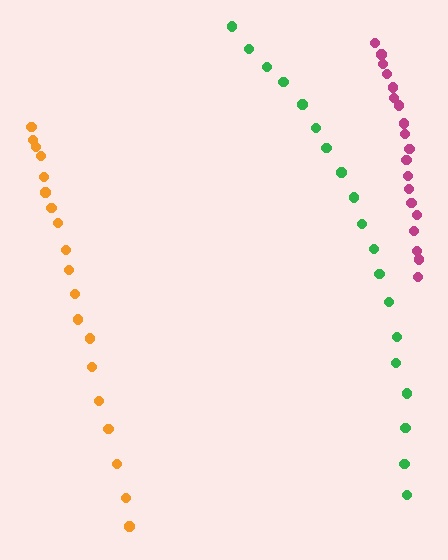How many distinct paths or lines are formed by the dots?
There are 3 distinct paths.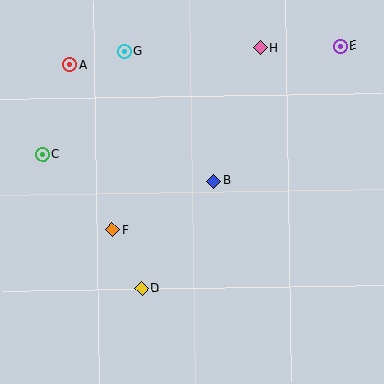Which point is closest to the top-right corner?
Point E is closest to the top-right corner.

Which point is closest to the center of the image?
Point B at (213, 181) is closest to the center.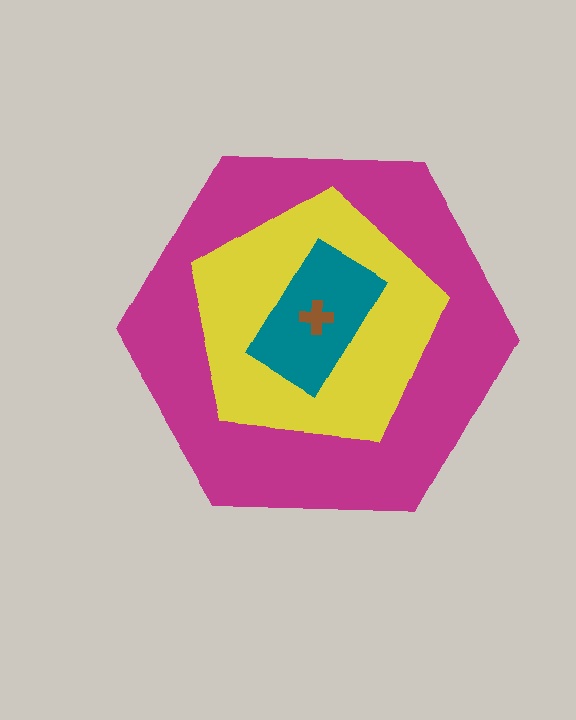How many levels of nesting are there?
4.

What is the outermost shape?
The magenta hexagon.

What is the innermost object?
The brown cross.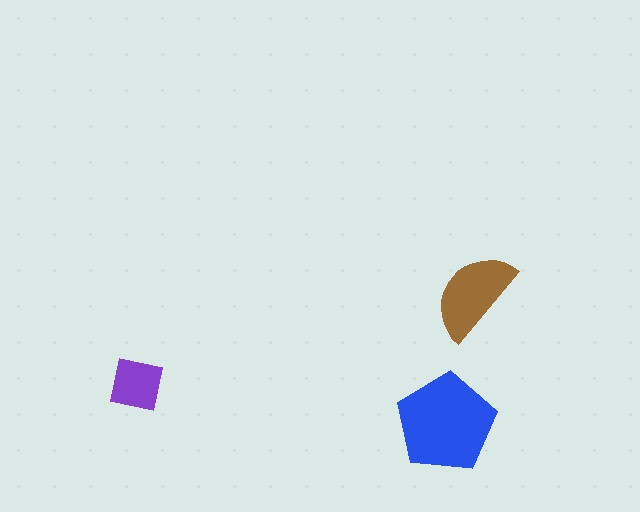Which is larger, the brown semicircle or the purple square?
The brown semicircle.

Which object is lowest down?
The blue pentagon is bottommost.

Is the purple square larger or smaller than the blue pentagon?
Smaller.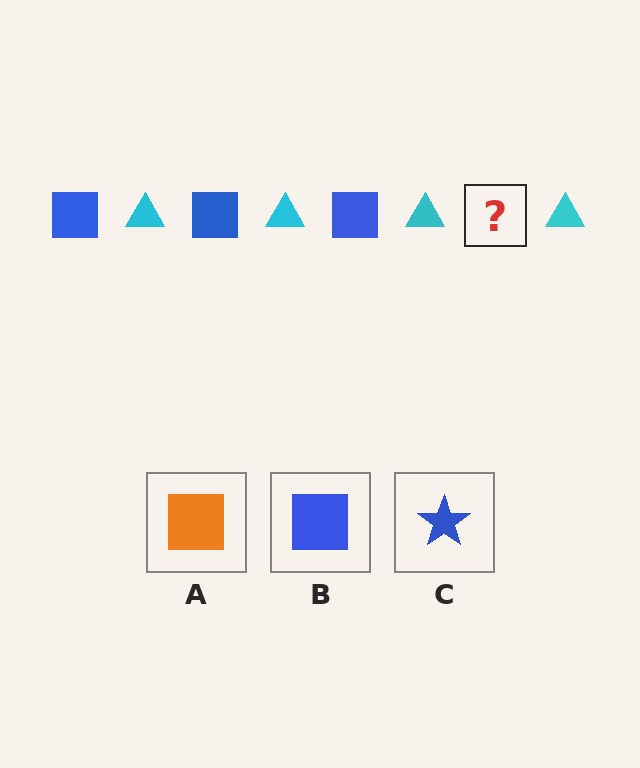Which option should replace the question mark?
Option B.